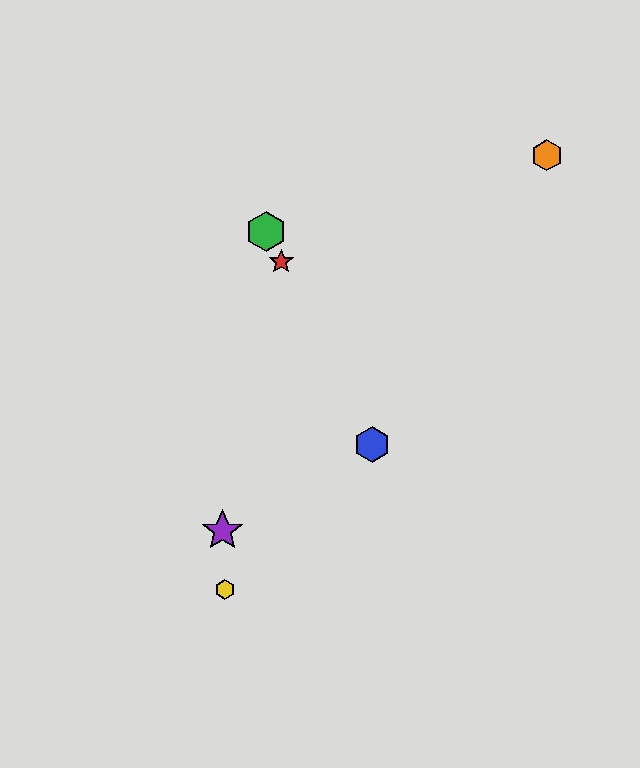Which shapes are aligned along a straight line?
The red star, the blue hexagon, the green hexagon are aligned along a straight line.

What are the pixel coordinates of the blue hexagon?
The blue hexagon is at (372, 445).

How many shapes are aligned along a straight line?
3 shapes (the red star, the blue hexagon, the green hexagon) are aligned along a straight line.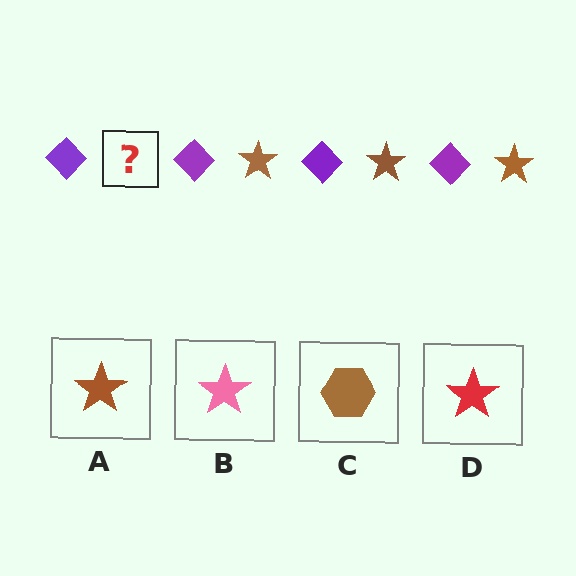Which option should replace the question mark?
Option A.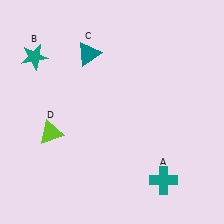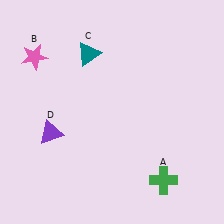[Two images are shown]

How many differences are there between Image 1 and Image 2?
There are 3 differences between the two images.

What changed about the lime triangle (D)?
In Image 1, D is lime. In Image 2, it changed to purple.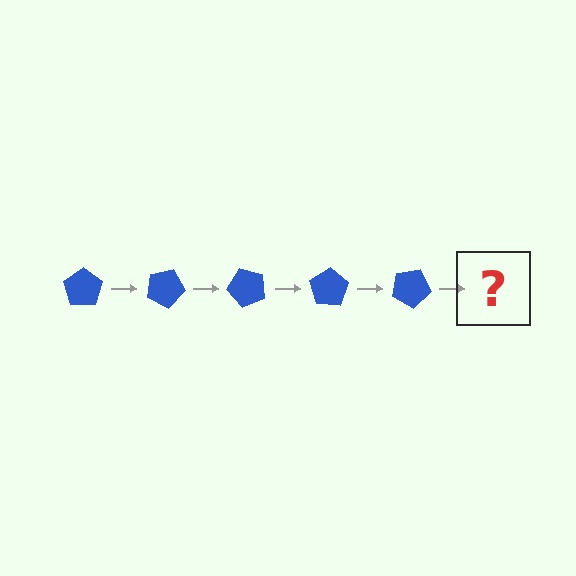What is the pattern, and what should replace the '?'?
The pattern is that the pentagon rotates 25 degrees each step. The '?' should be a blue pentagon rotated 125 degrees.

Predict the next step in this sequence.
The next step is a blue pentagon rotated 125 degrees.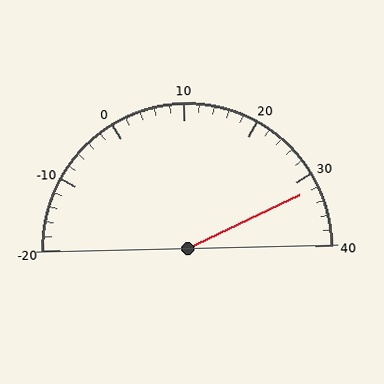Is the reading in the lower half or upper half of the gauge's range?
The reading is in the upper half of the range (-20 to 40).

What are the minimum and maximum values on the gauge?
The gauge ranges from -20 to 40.